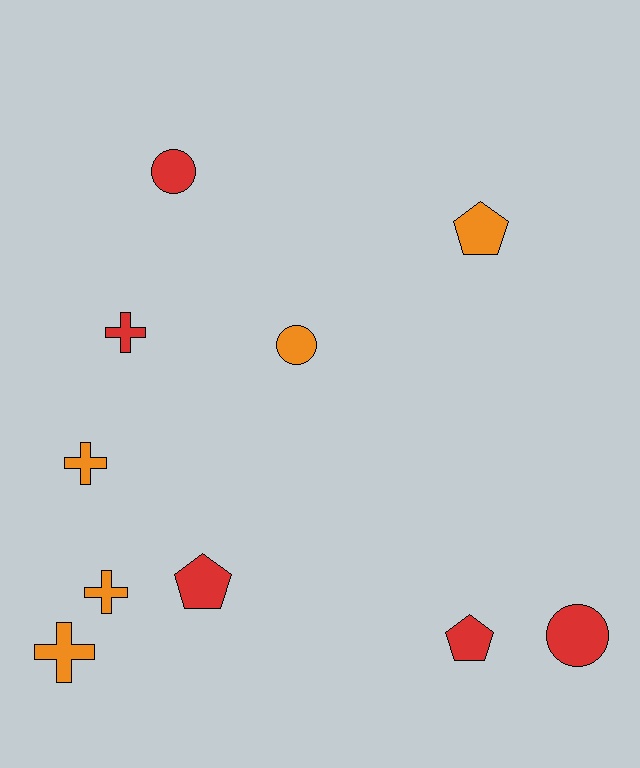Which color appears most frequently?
Red, with 5 objects.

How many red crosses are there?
There is 1 red cross.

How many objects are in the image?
There are 10 objects.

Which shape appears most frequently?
Cross, with 4 objects.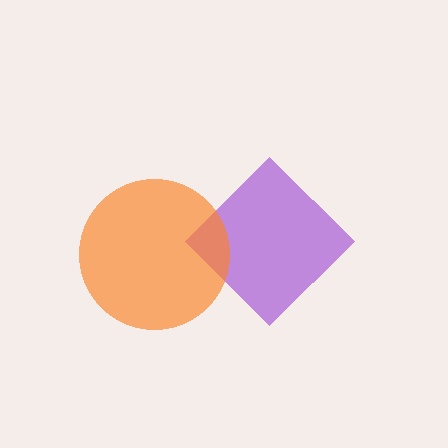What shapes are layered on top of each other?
The layered shapes are: a purple diamond, an orange circle.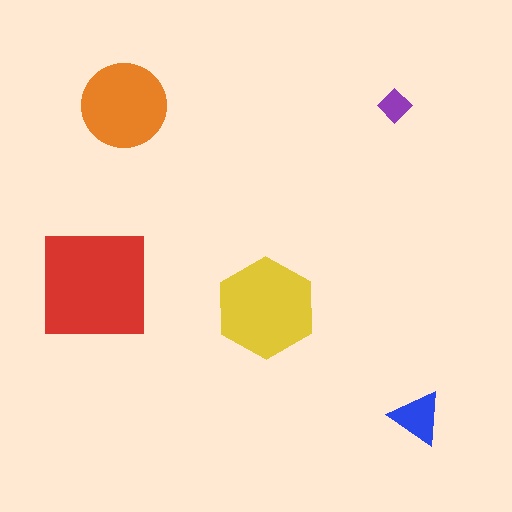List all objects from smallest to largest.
The purple diamond, the blue triangle, the orange circle, the yellow hexagon, the red square.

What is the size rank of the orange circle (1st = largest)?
3rd.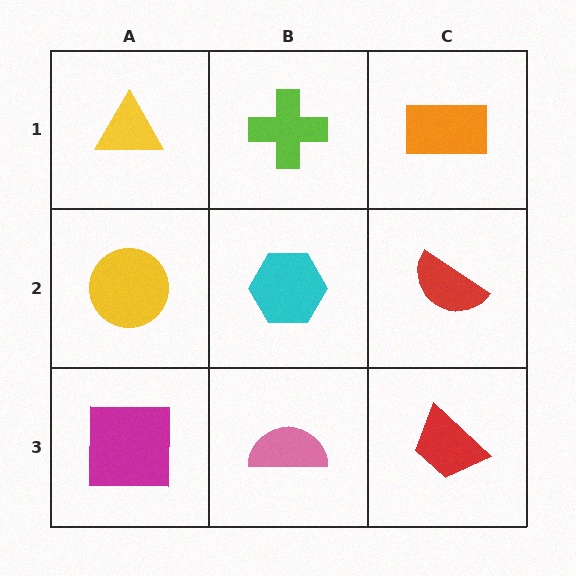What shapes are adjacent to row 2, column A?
A yellow triangle (row 1, column A), a magenta square (row 3, column A), a cyan hexagon (row 2, column B).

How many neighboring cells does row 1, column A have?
2.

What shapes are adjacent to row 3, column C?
A red semicircle (row 2, column C), a pink semicircle (row 3, column B).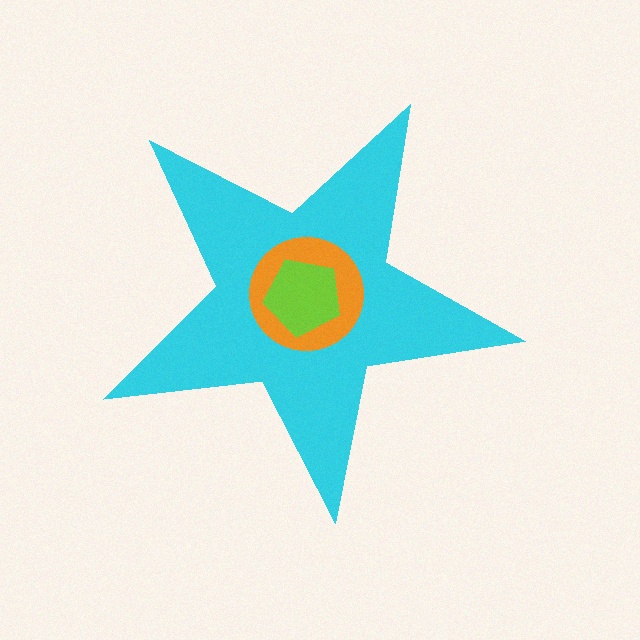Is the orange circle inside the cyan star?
Yes.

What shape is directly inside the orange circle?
The lime pentagon.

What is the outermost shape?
The cyan star.